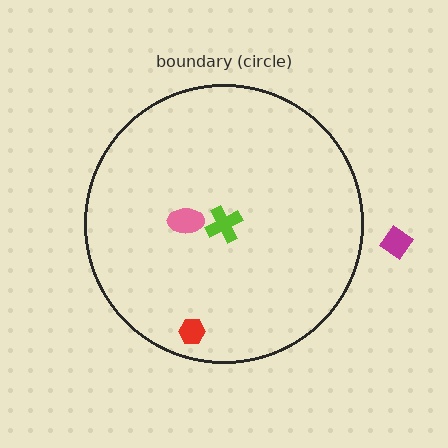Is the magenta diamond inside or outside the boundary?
Outside.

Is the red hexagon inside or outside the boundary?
Inside.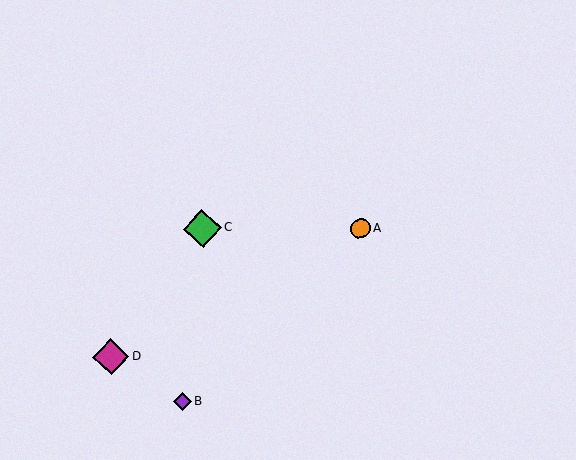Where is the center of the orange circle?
The center of the orange circle is at (360, 229).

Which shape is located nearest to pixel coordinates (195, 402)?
The purple diamond (labeled B) at (182, 402) is nearest to that location.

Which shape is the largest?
The green diamond (labeled C) is the largest.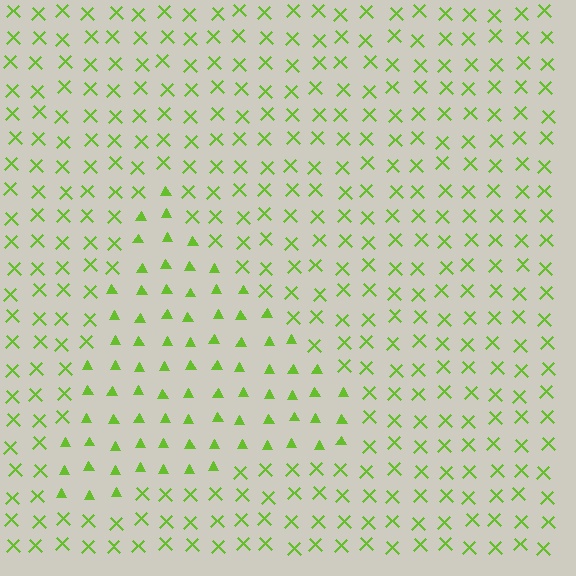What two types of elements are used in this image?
The image uses triangles inside the triangle region and X marks outside it.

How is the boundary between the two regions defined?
The boundary is defined by a change in element shape: triangles inside vs. X marks outside. All elements share the same color and spacing.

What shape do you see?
I see a triangle.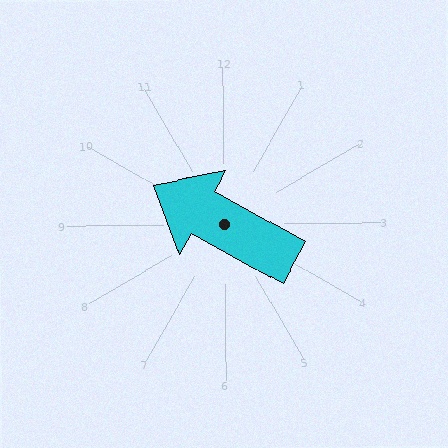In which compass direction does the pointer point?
Northwest.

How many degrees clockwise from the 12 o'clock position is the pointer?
Approximately 299 degrees.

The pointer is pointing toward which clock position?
Roughly 10 o'clock.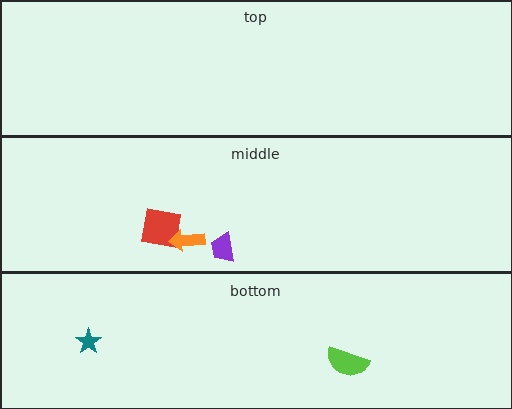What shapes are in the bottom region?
The lime semicircle, the teal star.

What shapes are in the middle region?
The red square, the purple trapezoid, the orange arrow.